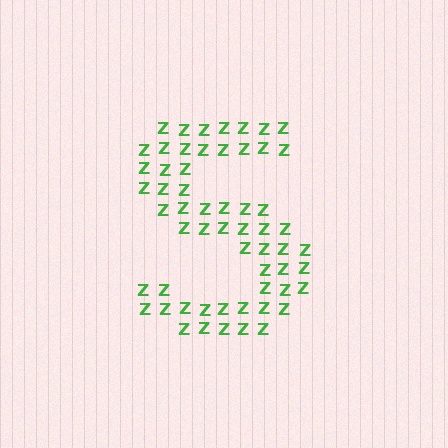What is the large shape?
The large shape is the letter S.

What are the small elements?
The small elements are letter Z's.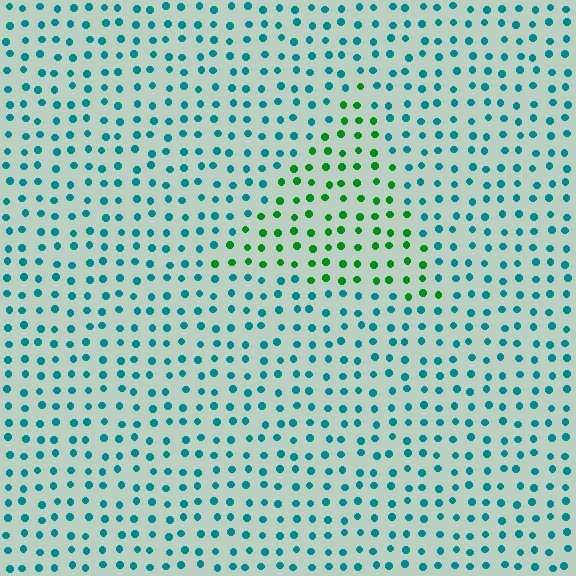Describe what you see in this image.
The image is filled with small teal elements in a uniform arrangement. A triangle-shaped region is visible where the elements are tinted to a slightly different hue, forming a subtle color boundary.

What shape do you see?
I see a triangle.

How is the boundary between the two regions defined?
The boundary is defined purely by a slight shift in hue (about 53 degrees). Spacing, size, and orientation are identical on both sides.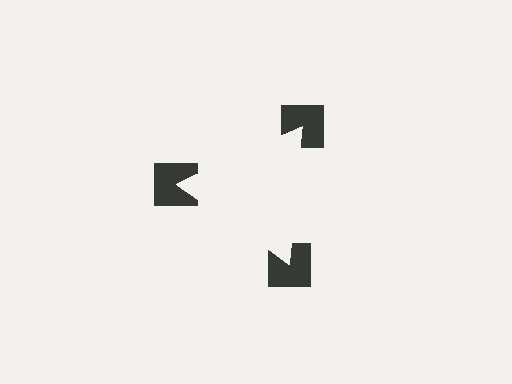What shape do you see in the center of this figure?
An illusory triangle — its edges are inferred from the aligned wedge cuts in the notched squares, not physically drawn.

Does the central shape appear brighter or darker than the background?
It typically appears slightly brighter than the background, even though no actual brightness change is drawn.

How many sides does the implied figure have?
3 sides.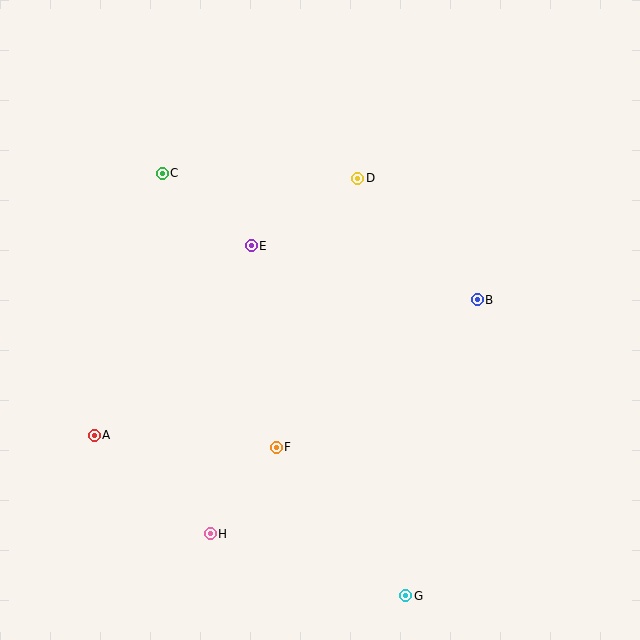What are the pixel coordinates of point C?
Point C is at (162, 173).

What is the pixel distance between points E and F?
The distance between E and F is 203 pixels.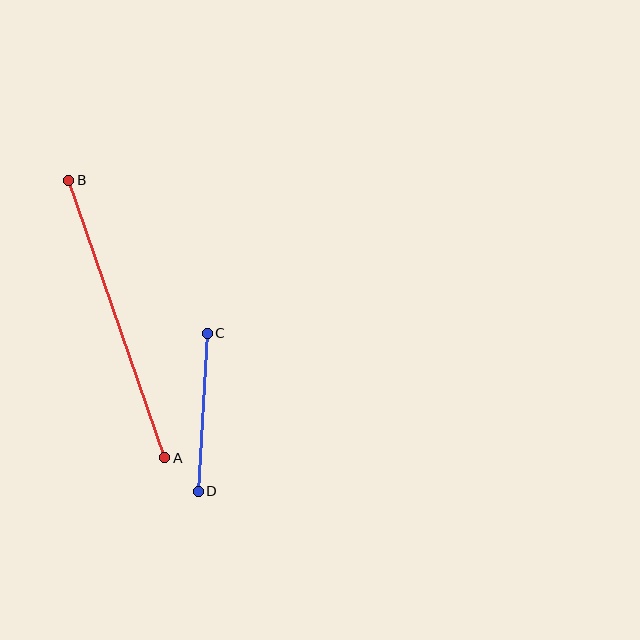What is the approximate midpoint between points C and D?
The midpoint is at approximately (203, 412) pixels.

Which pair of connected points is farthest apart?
Points A and B are farthest apart.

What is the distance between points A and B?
The distance is approximately 294 pixels.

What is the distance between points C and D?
The distance is approximately 158 pixels.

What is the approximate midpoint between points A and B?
The midpoint is at approximately (117, 319) pixels.